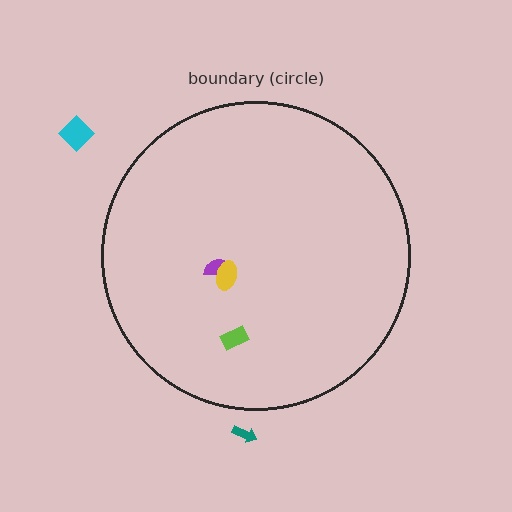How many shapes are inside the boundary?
3 inside, 2 outside.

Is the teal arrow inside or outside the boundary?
Outside.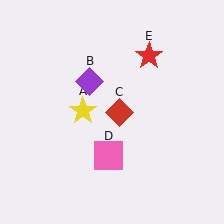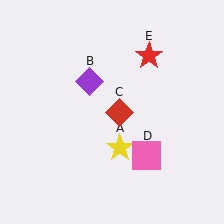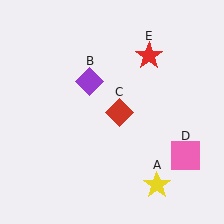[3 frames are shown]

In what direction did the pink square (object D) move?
The pink square (object D) moved right.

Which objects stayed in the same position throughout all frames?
Purple diamond (object B) and red diamond (object C) and red star (object E) remained stationary.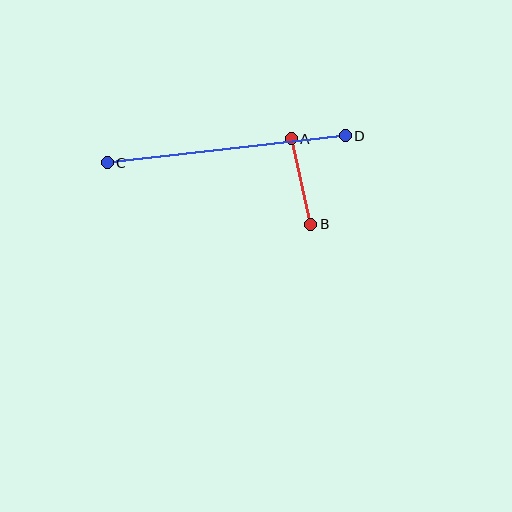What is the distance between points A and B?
The distance is approximately 87 pixels.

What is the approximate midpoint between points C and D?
The midpoint is at approximately (226, 149) pixels.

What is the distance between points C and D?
The distance is approximately 240 pixels.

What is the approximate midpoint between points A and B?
The midpoint is at approximately (301, 182) pixels.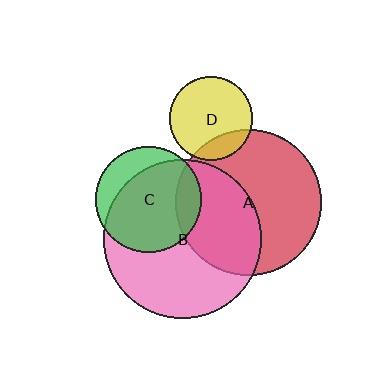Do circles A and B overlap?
Yes.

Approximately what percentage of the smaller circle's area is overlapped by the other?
Approximately 45%.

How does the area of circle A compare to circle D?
Approximately 3.1 times.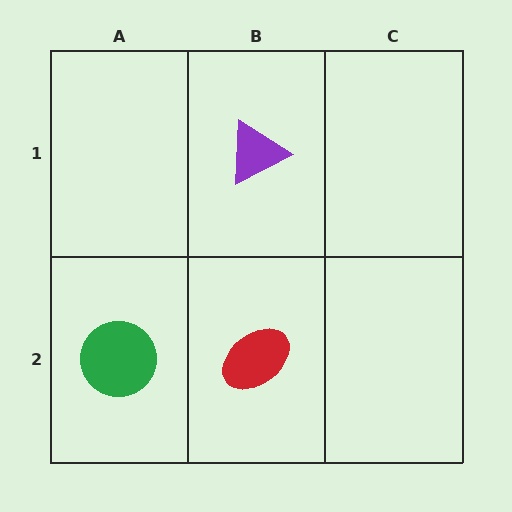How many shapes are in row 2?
2 shapes.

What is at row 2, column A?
A green circle.